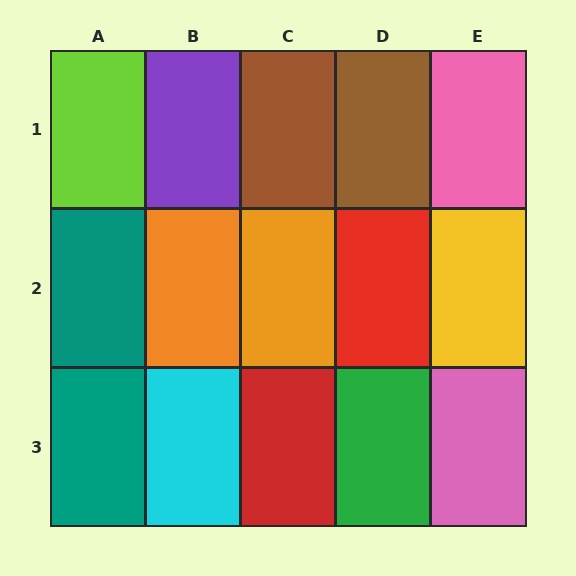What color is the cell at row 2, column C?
Orange.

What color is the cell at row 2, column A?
Teal.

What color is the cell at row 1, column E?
Pink.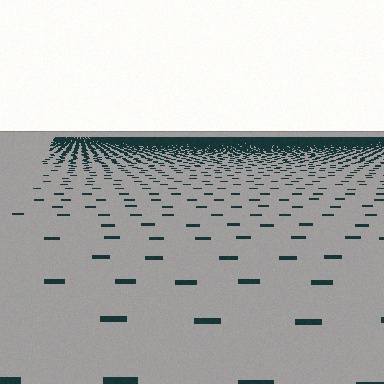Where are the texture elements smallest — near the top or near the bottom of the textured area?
Near the top.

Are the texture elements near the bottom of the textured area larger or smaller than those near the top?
Larger. Near the bottom, elements are closer to the viewer and appear at a bigger on-screen size.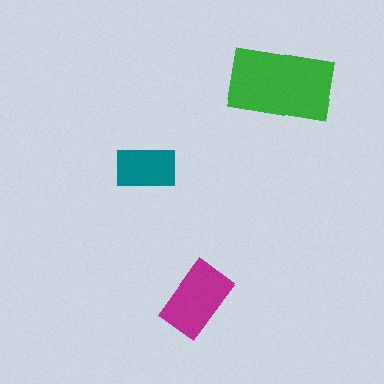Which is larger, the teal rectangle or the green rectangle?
The green one.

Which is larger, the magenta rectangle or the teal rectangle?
The magenta one.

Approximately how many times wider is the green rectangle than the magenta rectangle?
About 1.5 times wider.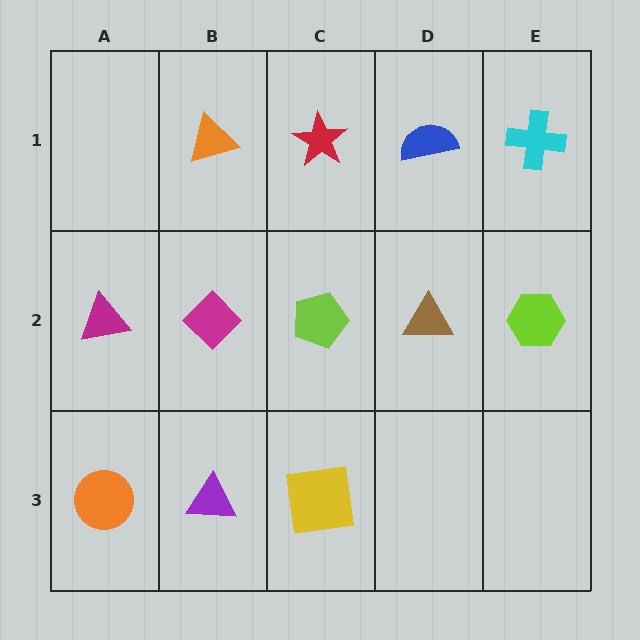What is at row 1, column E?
A cyan cross.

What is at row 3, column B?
A purple triangle.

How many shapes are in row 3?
3 shapes.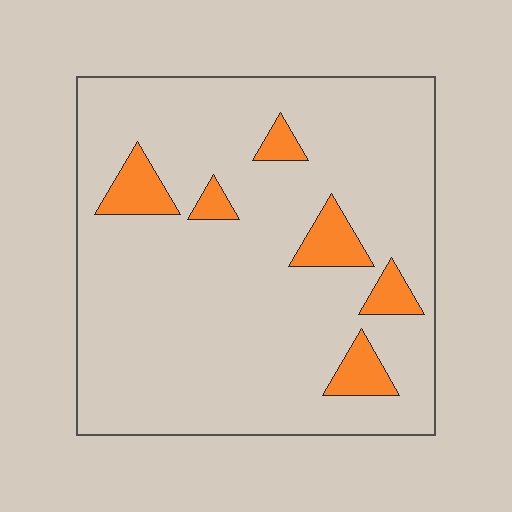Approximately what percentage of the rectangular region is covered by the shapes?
Approximately 10%.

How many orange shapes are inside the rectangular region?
6.